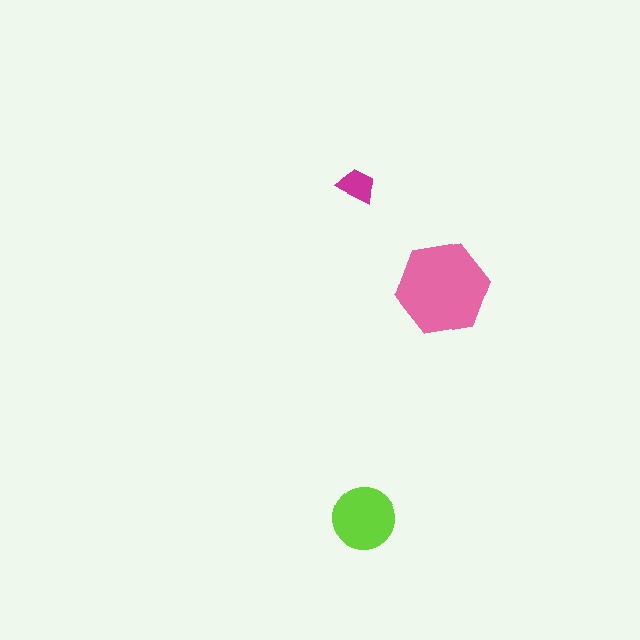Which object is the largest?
The pink hexagon.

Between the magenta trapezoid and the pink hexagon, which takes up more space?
The pink hexagon.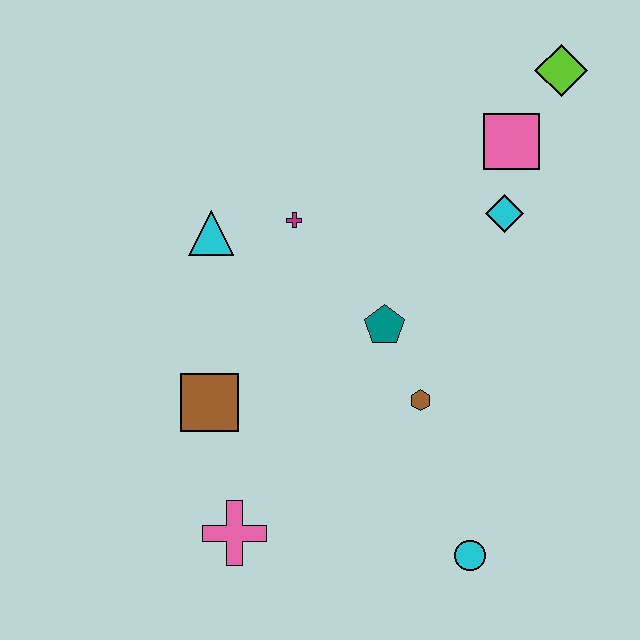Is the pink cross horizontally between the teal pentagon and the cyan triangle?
Yes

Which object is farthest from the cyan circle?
The lime diamond is farthest from the cyan circle.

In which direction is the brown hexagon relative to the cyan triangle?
The brown hexagon is to the right of the cyan triangle.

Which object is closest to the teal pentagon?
The brown hexagon is closest to the teal pentagon.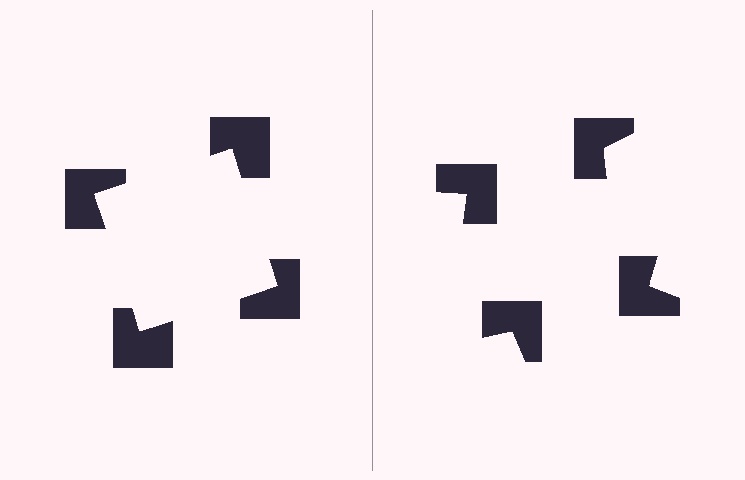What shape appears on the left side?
An illusory square.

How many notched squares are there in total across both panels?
8 — 4 on each side.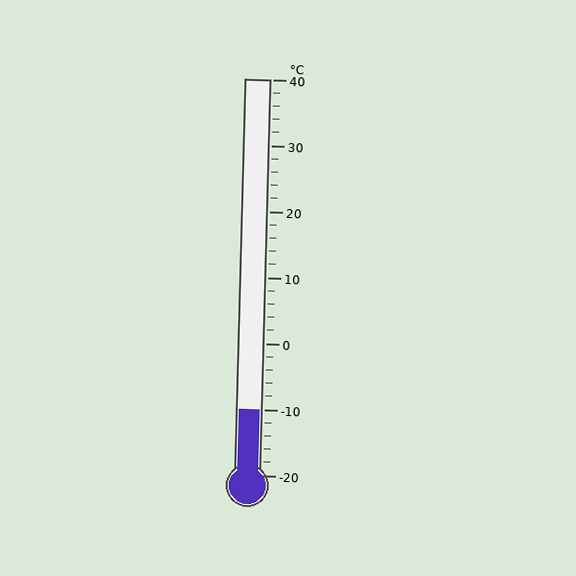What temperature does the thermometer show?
The thermometer shows approximately -10°C.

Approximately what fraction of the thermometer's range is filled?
The thermometer is filled to approximately 15% of its range.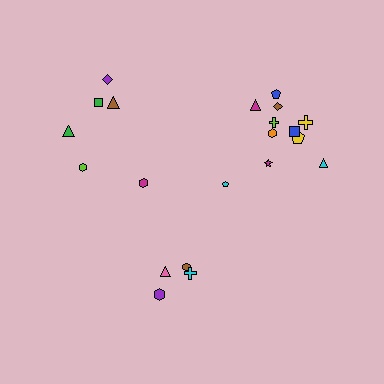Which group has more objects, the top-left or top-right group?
The top-right group.